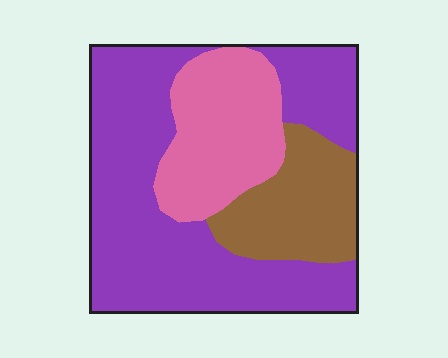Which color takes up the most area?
Purple, at roughly 55%.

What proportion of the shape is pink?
Pink covers 23% of the shape.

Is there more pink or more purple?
Purple.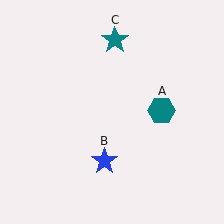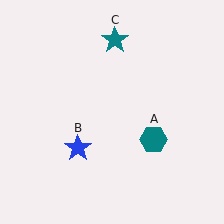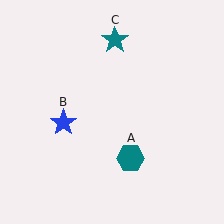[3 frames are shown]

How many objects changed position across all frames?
2 objects changed position: teal hexagon (object A), blue star (object B).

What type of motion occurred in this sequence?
The teal hexagon (object A), blue star (object B) rotated clockwise around the center of the scene.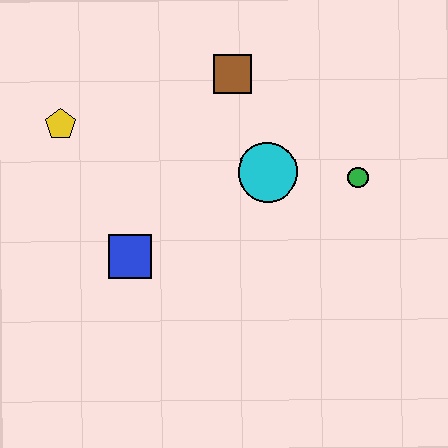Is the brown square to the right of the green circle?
No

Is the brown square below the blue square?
No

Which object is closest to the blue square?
The yellow pentagon is closest to the blue square.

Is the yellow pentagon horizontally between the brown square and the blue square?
No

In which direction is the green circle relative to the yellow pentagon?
The green circle is to the right of the yellow pentagon.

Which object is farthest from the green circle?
The yellow pentagon is farthest from the green circle.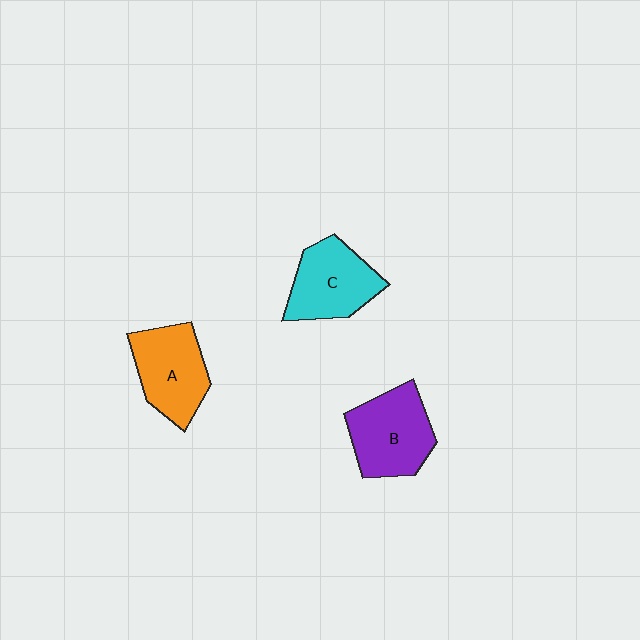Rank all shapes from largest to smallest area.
From largest to smallest: B (purple), A (orange), C (cyan).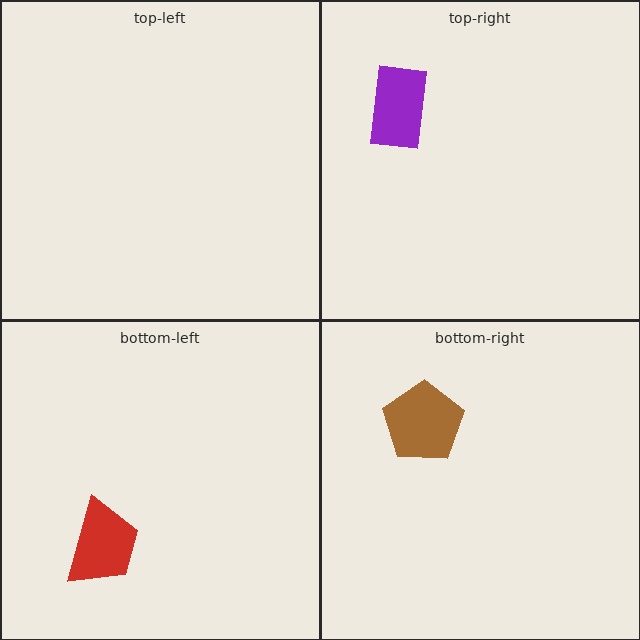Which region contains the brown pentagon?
The bottom-right region.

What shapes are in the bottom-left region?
The red trapezoid.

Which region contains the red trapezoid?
The bottom-left region.